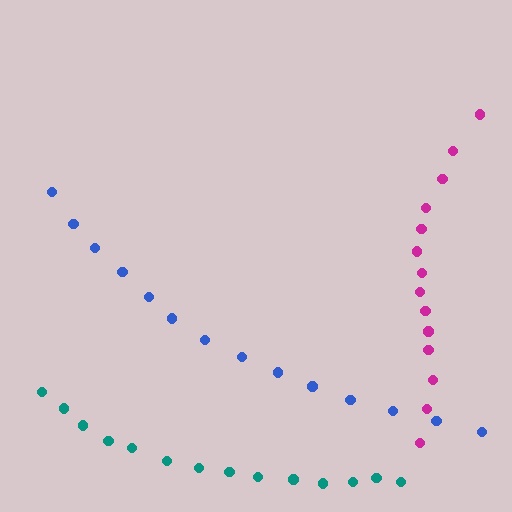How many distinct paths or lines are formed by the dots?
There are 3 distinct paths.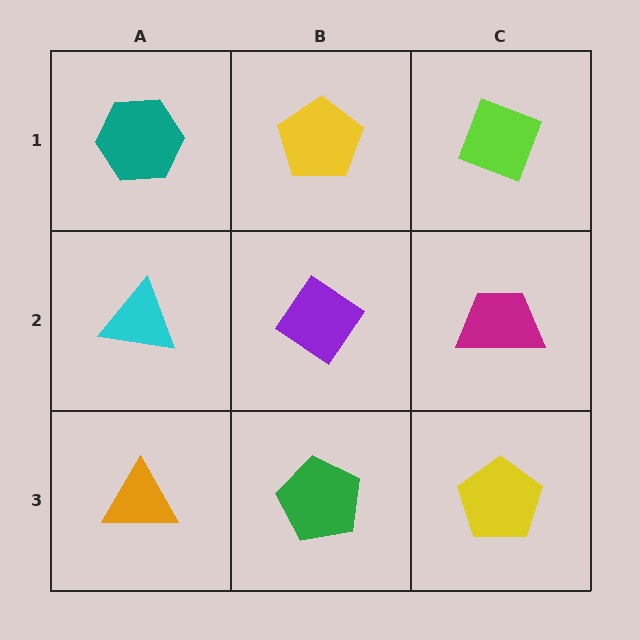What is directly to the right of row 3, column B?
A yellow pentagon.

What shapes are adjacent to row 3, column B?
A purple diamond (row 2, column B), an orange triangle (row 3, column A), a yellow pentagon (row 3, column C).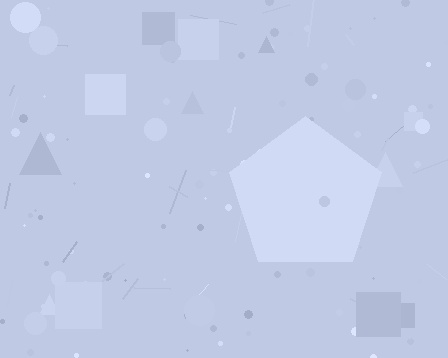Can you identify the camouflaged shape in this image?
The camouflaged shape is a pentagon.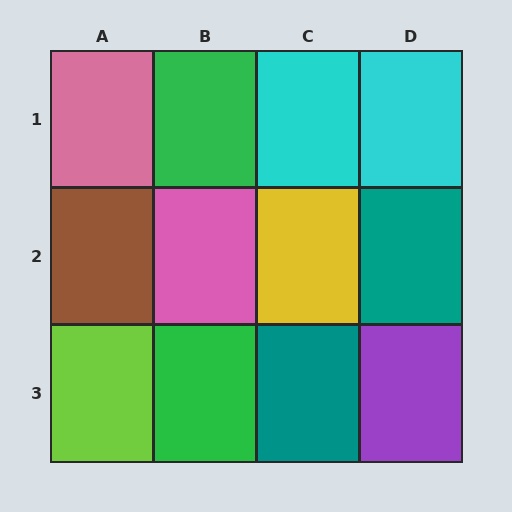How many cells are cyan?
2 cells are cyan.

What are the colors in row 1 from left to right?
Pink, green, cyan, cyan.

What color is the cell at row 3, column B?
Green.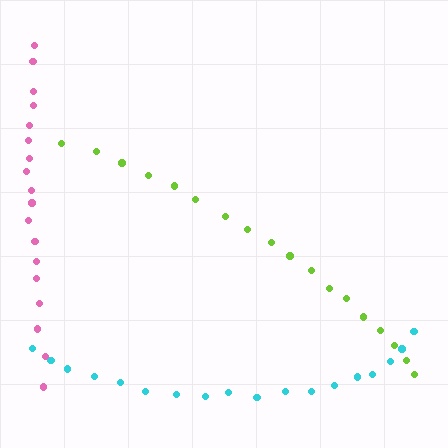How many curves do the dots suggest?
There are 3 distinct paths.